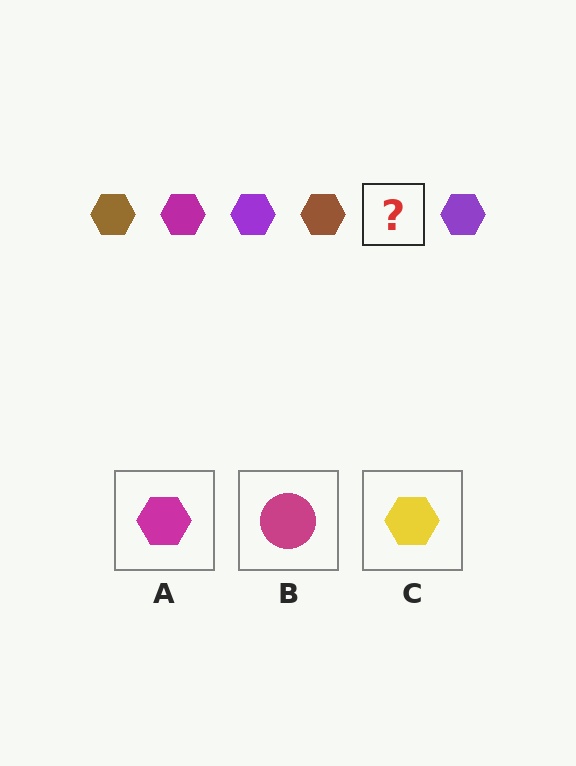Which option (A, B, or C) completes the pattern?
A.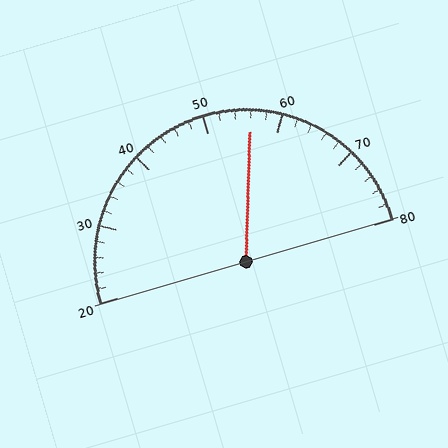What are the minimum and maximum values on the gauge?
The gauge ranges from 20 to 80.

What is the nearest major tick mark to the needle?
The nearest major tick mark is 60.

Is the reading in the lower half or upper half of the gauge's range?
The reading is in the upper half of the range (20 to 80).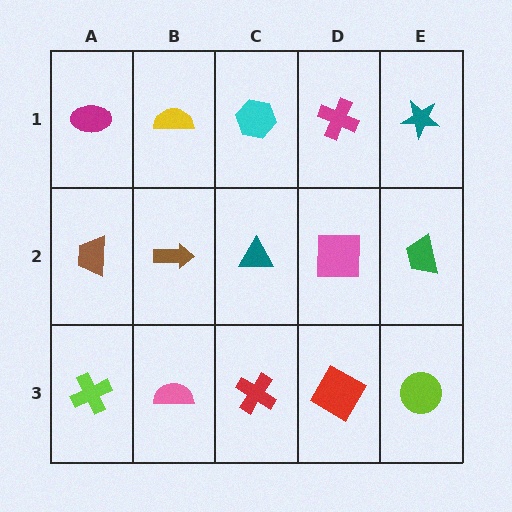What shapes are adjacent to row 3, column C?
A teal triangle (row 2, column C), a pink semicircle (row 3, column B), a red square (row 3, column D).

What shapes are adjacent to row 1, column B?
A brown arrow (row 2, column B), a magenta ellipse (row 1, column A), a cyan hexagon (row 1, column C).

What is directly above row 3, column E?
A green trapezoid.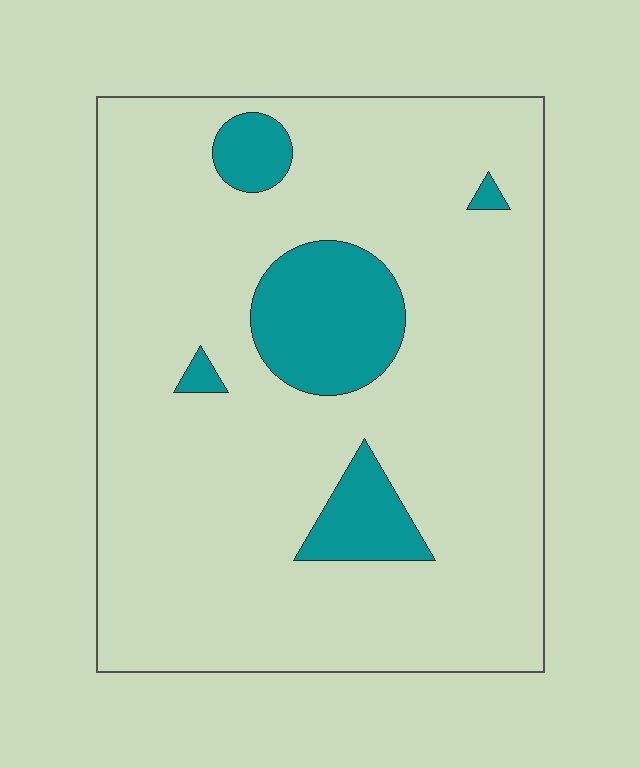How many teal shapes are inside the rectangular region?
5.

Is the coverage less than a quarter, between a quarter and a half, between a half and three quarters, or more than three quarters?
Less than a quarter.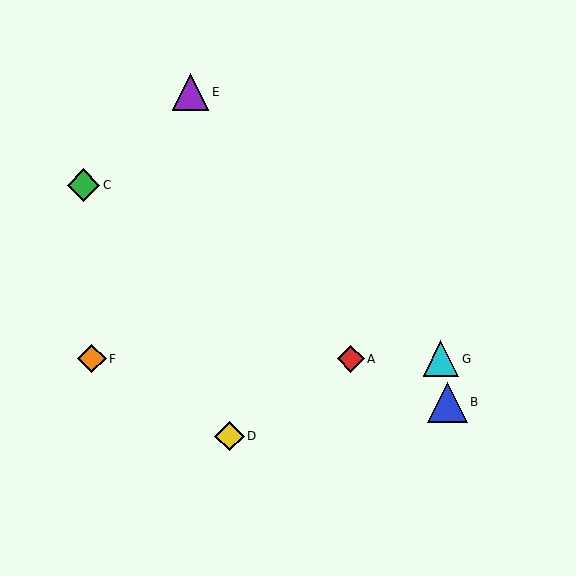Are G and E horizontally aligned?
No, G is at y≈359 and E is at y≈92.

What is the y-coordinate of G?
Object G is at y≈359.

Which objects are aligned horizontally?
Objects A, F, G are aligned horizontally.